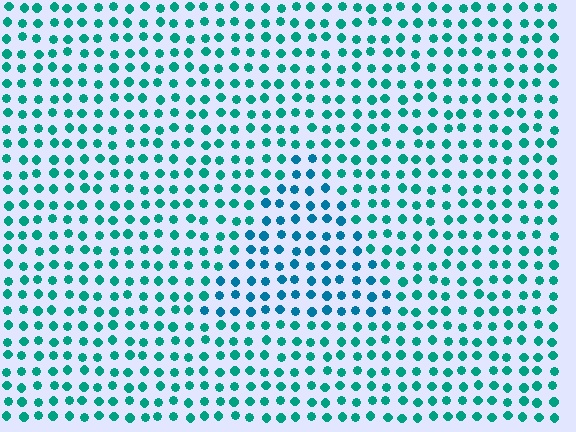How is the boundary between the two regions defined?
The boundary is defined purely by a slight shift in hue (about 26 degrees). Spacing, size, and orientation are identical on both sides.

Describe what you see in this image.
The image is filled with small teal elements in a uniform arrangement. A triangle-shaped region is visible where the elements are tinted to a slightly different hue, forming a subtle color boundary.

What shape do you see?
I see a triangle.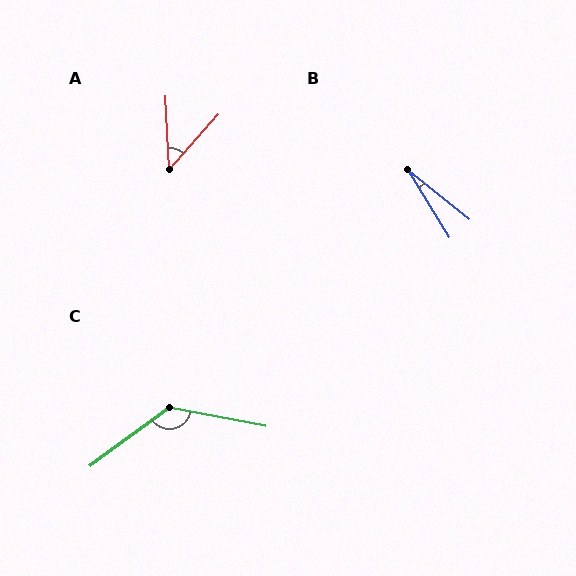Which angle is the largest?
C, at approximately 133 degrees.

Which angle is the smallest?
B, at approximately 19 degrees.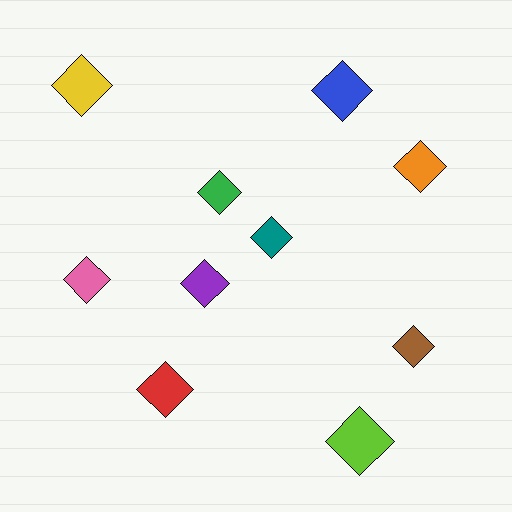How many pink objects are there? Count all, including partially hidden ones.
There is 1 pink object.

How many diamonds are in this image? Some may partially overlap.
There are 10 diamonds.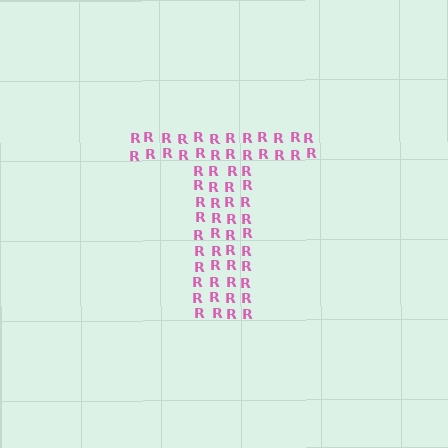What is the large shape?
The large shape is the letter T.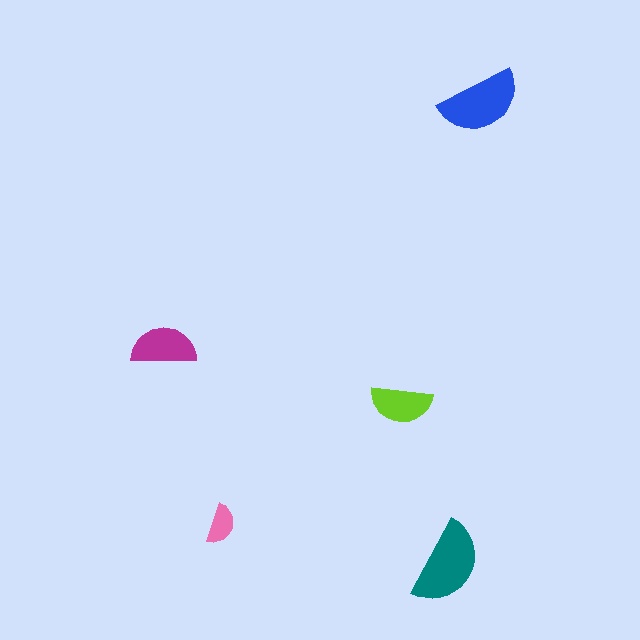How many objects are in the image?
There are 5 objects in the image.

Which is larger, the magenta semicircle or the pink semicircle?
The magenta one.